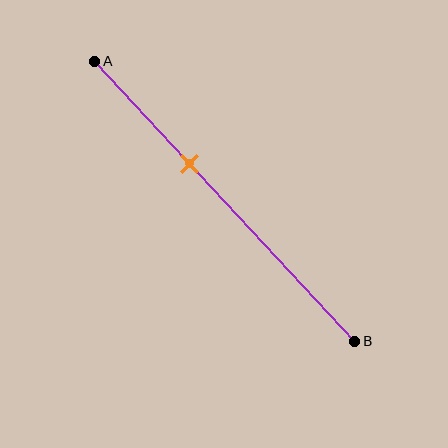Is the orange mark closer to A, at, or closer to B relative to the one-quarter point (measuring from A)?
The orange mark is closer to point B than the one-quarter point of segment AB.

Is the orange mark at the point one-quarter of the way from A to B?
No, the mark is at about 35% from A, not at the 25% one-quarter point.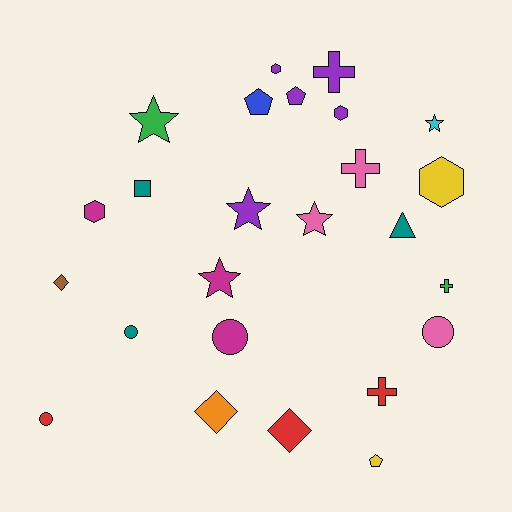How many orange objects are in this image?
There is 1 orange object.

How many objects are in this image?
There are 25 objects.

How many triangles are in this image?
There is 1 triangle.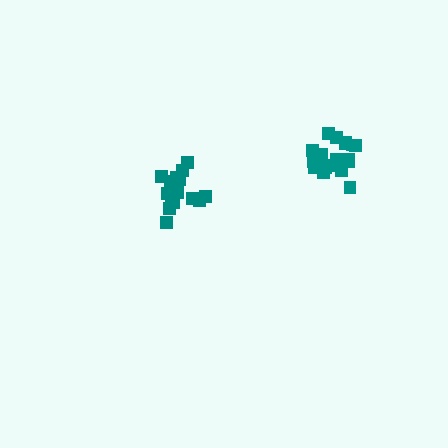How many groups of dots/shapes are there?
There are 2 groups.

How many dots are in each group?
Group 1: 21 dots, Group 2: 18 dots (39 total).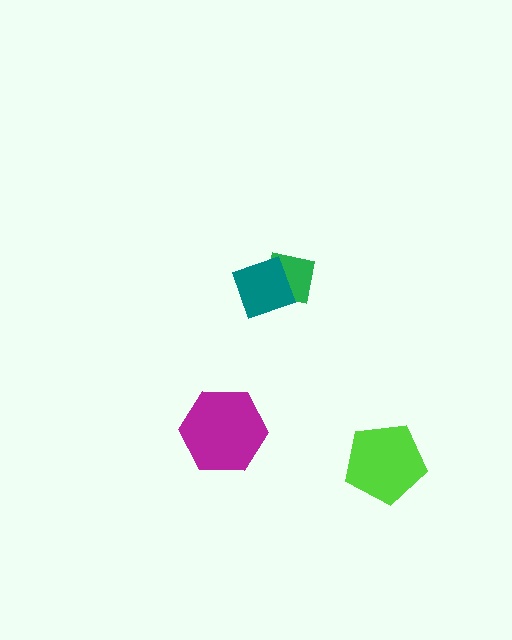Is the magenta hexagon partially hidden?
No, no other shape covers it.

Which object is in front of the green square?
The teal diamond is in front of the green square.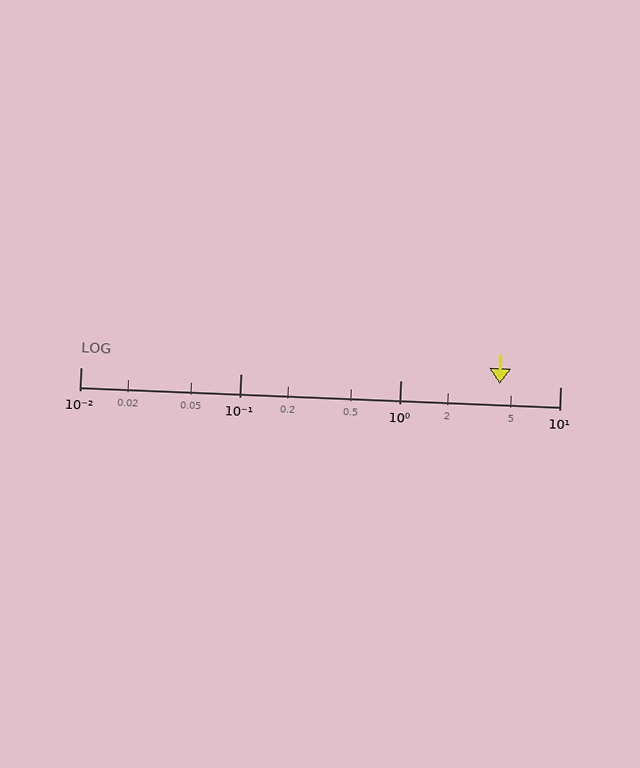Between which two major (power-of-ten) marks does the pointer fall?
The pointer is between 1 and 10.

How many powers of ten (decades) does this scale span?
The scale spans 3 decades, from 0.01 to 10.